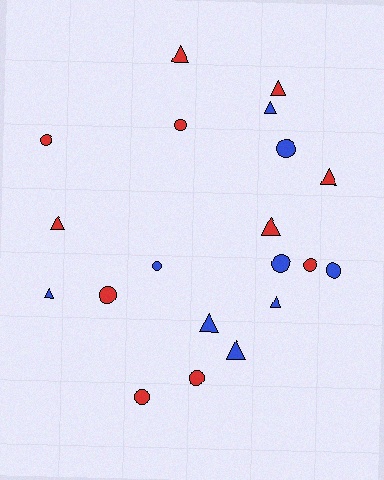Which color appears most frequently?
Red, with 11 objects.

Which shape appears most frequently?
Circle, with 10 objects.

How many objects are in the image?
There are 20 objects.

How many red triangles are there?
There are 5 red triangles.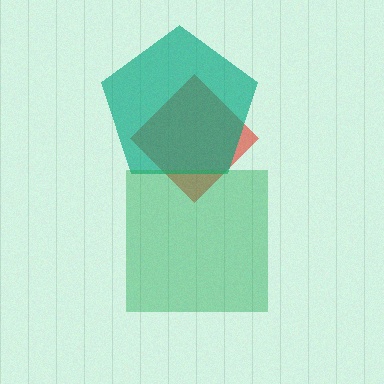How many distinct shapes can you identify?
There are 3 distinct shapes: a red diamond, a teal pentagon, a green square.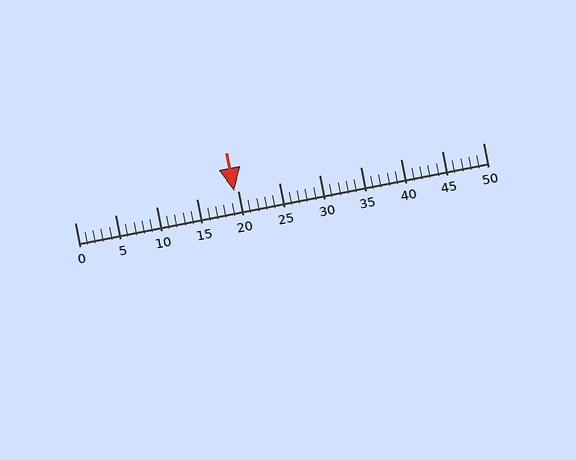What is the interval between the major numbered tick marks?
The major tick marks are spaced 5 units apart.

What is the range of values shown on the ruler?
The ruler shows values from 0 to 50.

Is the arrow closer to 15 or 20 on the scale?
The arrow is closer to 20.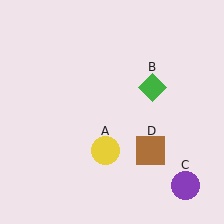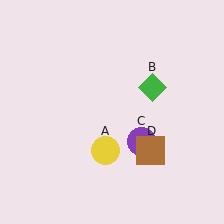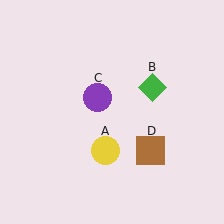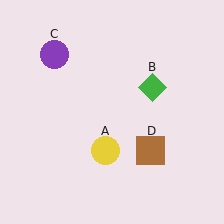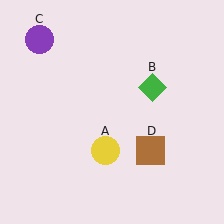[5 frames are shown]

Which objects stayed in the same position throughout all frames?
Yellow circle (object A) and green diamond (object B) and brown square (object D) remained stationary.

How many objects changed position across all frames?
1 object changed position: purple circle (object C).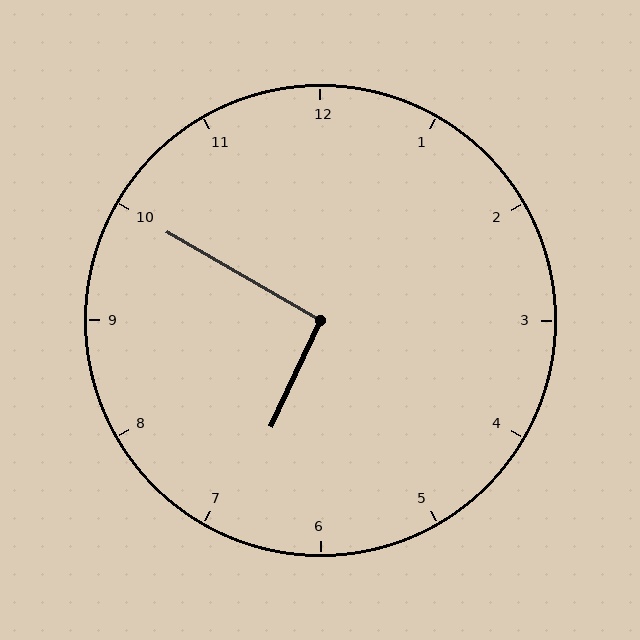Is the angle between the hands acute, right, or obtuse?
It is right.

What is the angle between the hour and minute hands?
Approximately 95 degrees.